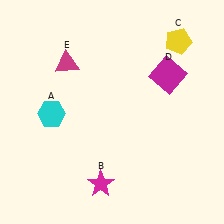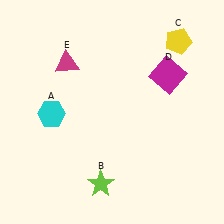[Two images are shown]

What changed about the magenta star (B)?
In Image 1, B is magenta. In Image 2, it changed to lime.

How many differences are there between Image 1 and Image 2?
There is 1 difference between the two images.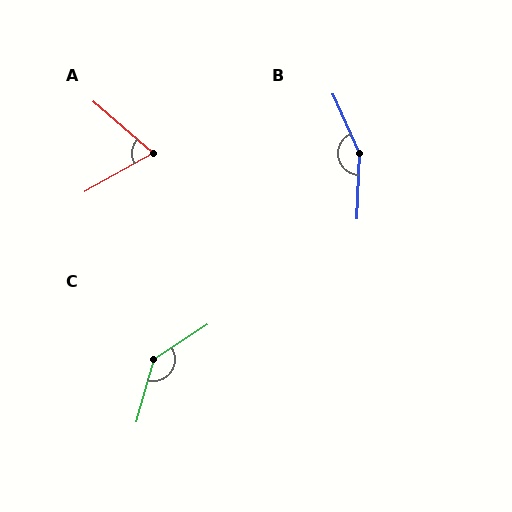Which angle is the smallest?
A, at approximately 71 degrees.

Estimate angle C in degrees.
Approximately 139 degrees.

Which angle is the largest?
B, at approximately 154 degrees.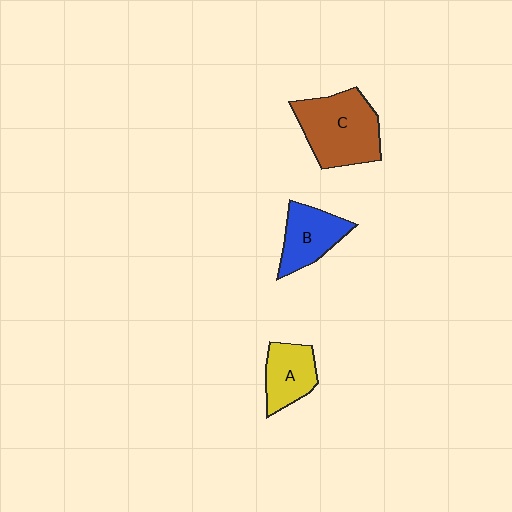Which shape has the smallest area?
Shape A (yellow).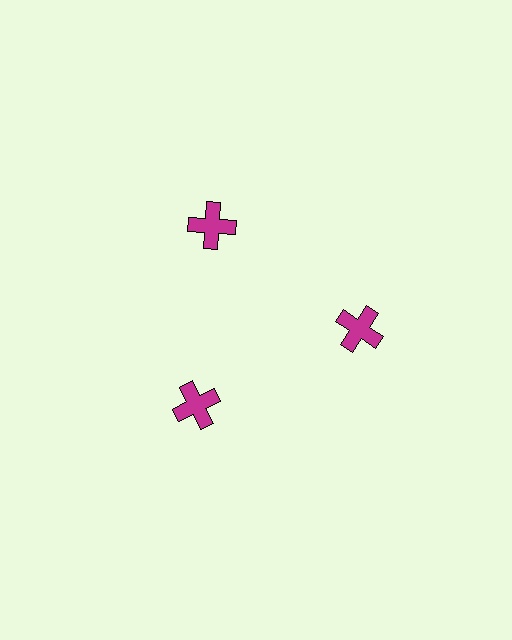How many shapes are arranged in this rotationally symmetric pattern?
There are 3 shapes, arranged in 3 groups of 1.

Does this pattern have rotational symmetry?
Yes, this pattern has 3-fold rotational symmetry. It looks the same after rotating 120 degrees around the center.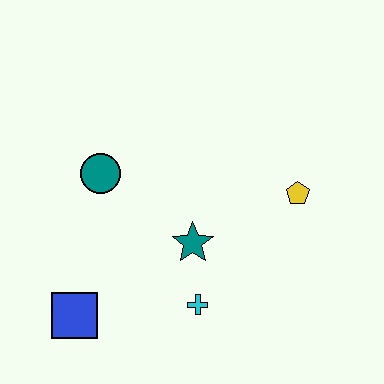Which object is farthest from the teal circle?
The yellow pentagon is farthest from the teal circle.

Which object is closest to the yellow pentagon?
The teal star is closest to the yellow pentagon.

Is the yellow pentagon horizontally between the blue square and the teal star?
No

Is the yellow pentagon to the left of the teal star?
No